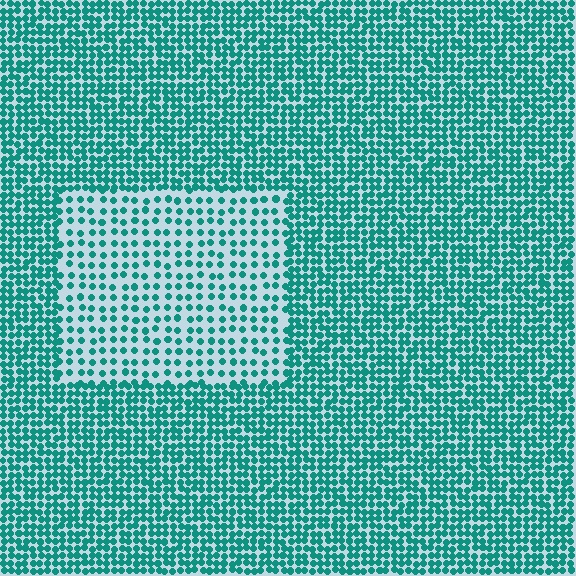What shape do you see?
I see a rectangle.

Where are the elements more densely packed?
The elements are more densely packed outside the rectangle boundary.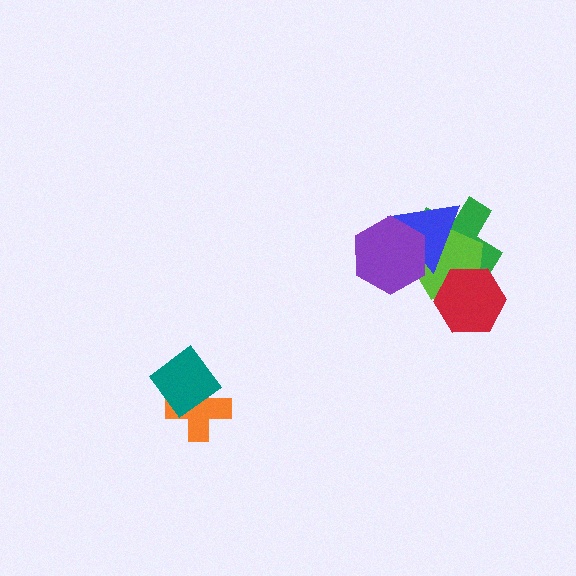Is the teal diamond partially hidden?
No, no other shape covers it.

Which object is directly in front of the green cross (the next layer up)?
The lime pentagon is directly in front of the green cross.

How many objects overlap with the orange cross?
1 object overlaps with the orange cross.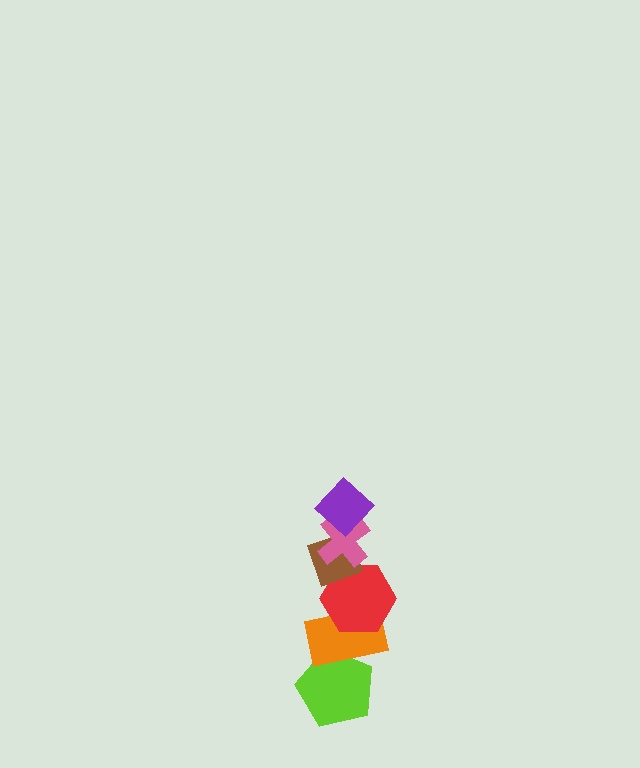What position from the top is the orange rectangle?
The orange rectangle is 5th from the top.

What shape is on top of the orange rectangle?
The red hexagon is on top of the orange rectangle.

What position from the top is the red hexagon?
The red hexagon is 4th from the top.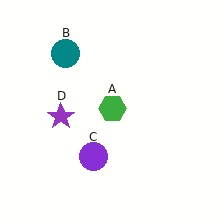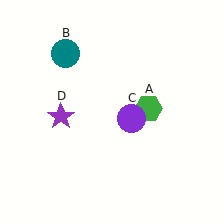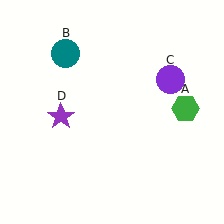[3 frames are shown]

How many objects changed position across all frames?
2 objects changed position: green hexagon (object A), purple circle (object C).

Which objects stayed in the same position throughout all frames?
Teal circle (object B) and purple star (object D) remained stationary.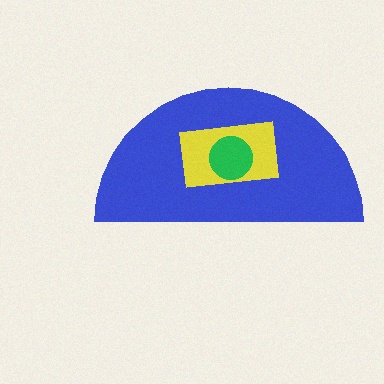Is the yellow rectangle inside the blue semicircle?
Yes.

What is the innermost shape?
The green circle.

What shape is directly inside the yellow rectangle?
The green circle.